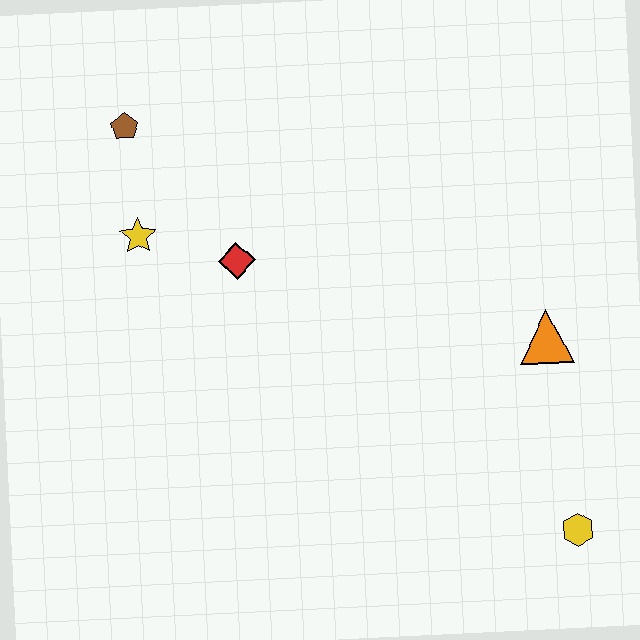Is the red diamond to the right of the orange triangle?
No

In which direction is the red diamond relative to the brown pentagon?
The red diamond is below the brown pentagon.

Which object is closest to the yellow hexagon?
The orange triangle is closest to the yellow hexagon.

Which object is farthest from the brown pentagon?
The yellow hexagon is farthest from the brown pentagon.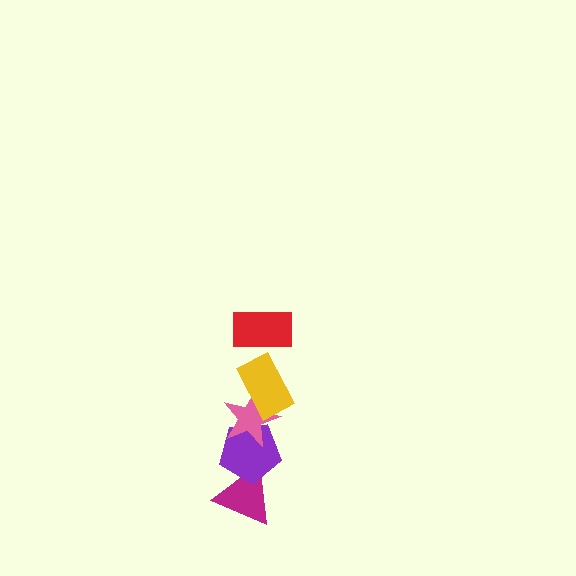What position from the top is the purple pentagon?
The purple pentagon is 4th from the top.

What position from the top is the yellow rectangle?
The yellow rectangle is 2nd from the top.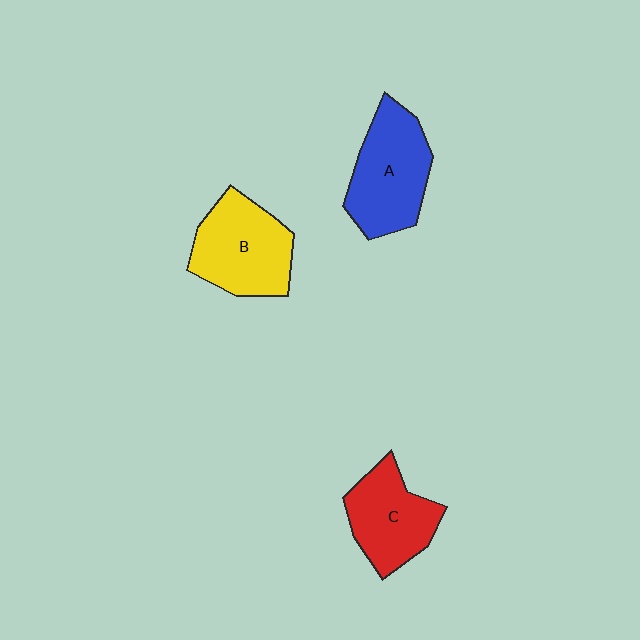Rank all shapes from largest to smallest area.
From largest to smallest: A (blue), B (yellow), C (red).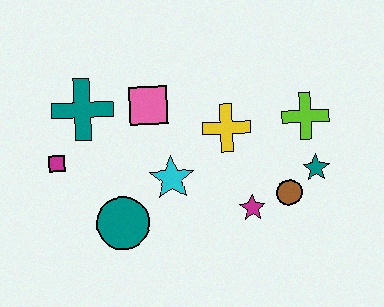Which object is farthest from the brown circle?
The magenta square is farthest from the brown circle.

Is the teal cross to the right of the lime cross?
No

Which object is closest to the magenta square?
The teal cross is closest to the magenta square.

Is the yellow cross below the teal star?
No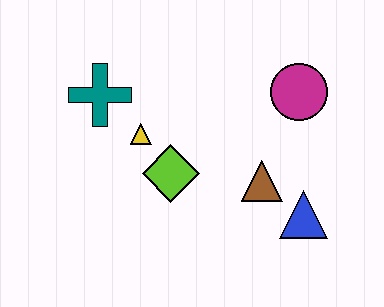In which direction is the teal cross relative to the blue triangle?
The teal cross is to the left of the blue triangle.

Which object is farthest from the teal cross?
The blue triangle is farthest from the teal cross.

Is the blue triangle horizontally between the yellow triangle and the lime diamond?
No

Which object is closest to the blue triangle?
The brown triangle is closest to the blue triangle.